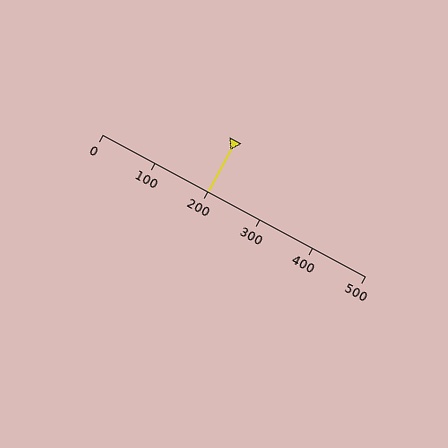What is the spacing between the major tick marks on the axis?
The major ticks are spaced 100 apart.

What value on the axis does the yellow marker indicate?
The marker indicates approximately 200.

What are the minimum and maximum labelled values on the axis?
The axis runs from 0 to 500.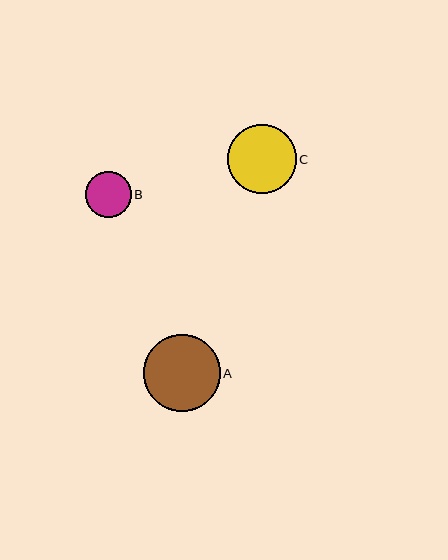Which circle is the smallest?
Circle B is the smallest with a size of approximately 46 pixels.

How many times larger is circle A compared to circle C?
Circle A is approximately 1.1 times the size of circle C.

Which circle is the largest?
Circle A is the largest with a size of approximately 77 pixels.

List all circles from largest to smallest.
From largest to smallest: A, C, B.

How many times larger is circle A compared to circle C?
Circle A is approximately 1.1 times the size of circle C.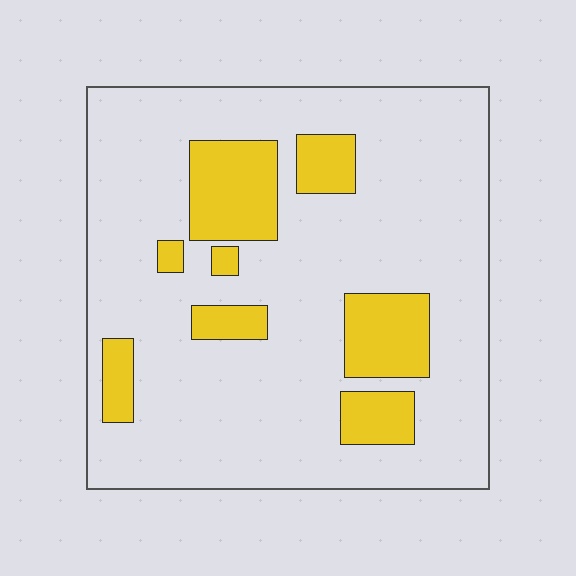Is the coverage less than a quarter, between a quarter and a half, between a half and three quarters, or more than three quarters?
Less than a quarter.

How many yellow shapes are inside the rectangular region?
8.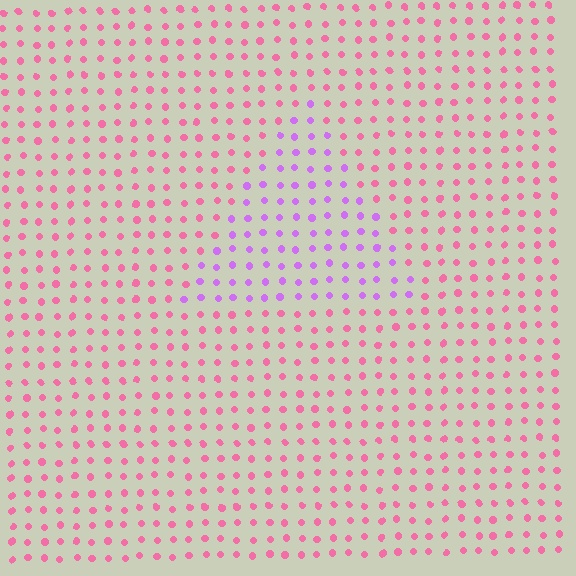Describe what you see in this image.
The image is filled with small pink elements in a uniform arrangement. A triangle-shaped region is visible where the elements are tinted to a slightly different hue, forming a subtle color boundary.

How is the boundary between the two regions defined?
The boundary is defined purely by a slight shift in hue (about 50 degrees). Spacing, size, and orientation are identical on both sides.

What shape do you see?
I see a triangle.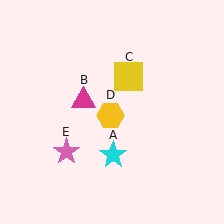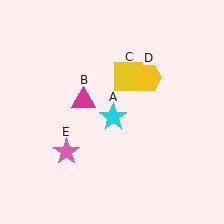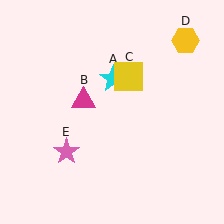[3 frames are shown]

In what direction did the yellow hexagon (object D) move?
The yellow hexagon (object D) moved up and to the right.